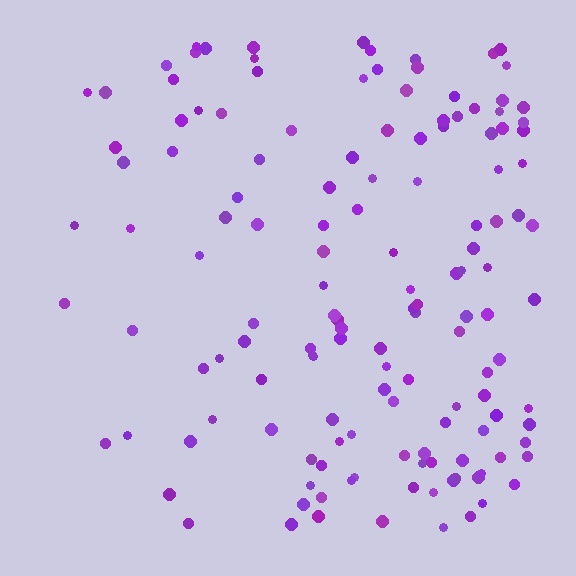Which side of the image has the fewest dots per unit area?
The left.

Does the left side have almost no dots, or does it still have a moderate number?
Still a moderate number, just noticeably fewer than the right.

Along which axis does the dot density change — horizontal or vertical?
Horizontal.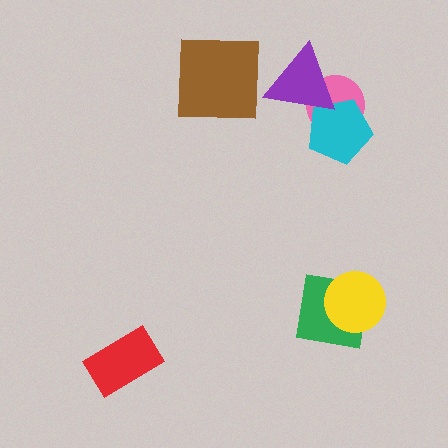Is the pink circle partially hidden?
Yes, it is partially covered by another shape.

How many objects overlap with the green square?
1 object overlaps with the green square.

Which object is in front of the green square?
The yellow circle is in front of the green square.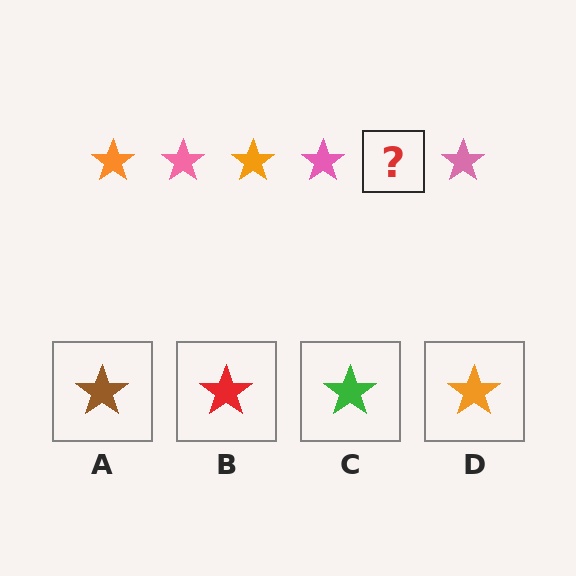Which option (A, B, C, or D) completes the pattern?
D.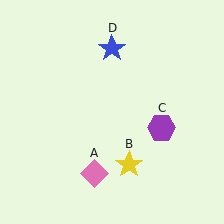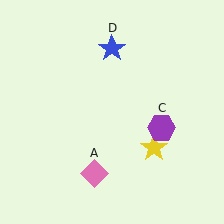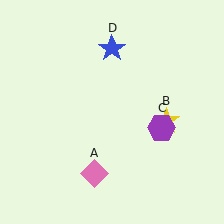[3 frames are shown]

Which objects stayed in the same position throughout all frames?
Pink diamond (object A) and purple hexagon (object C) and blue star (object D) remained stationary.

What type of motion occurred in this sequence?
The yellow star (object B) rotated counterclockwise around the center of the scene.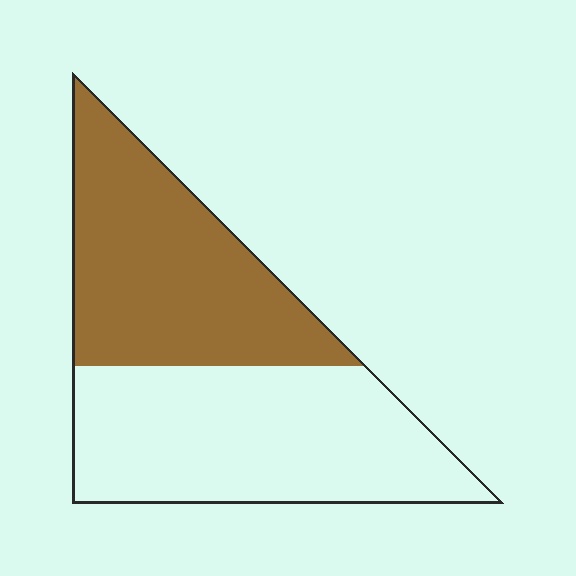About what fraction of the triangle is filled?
About one half (1/2).